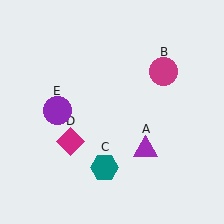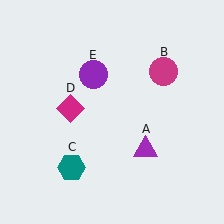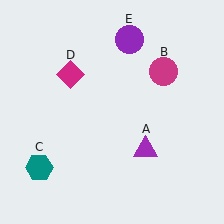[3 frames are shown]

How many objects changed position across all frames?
3 objects changed position: teal hexagon (object C), magenta diamond (object D), purple circle (object E).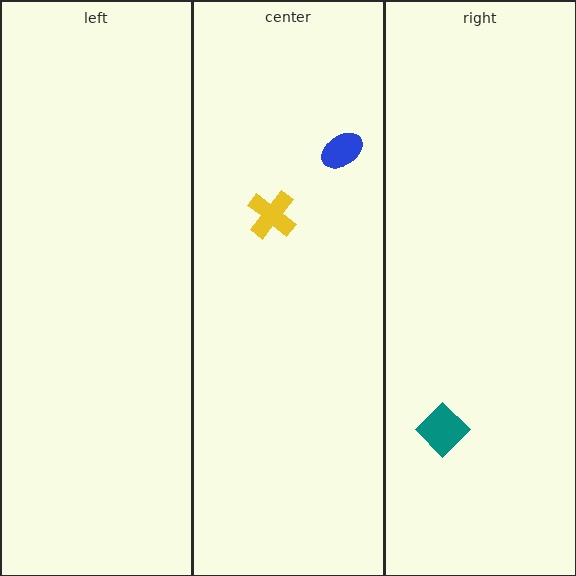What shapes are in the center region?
The blue ellipse, the yellow cross.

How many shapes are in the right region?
1.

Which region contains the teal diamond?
The right region.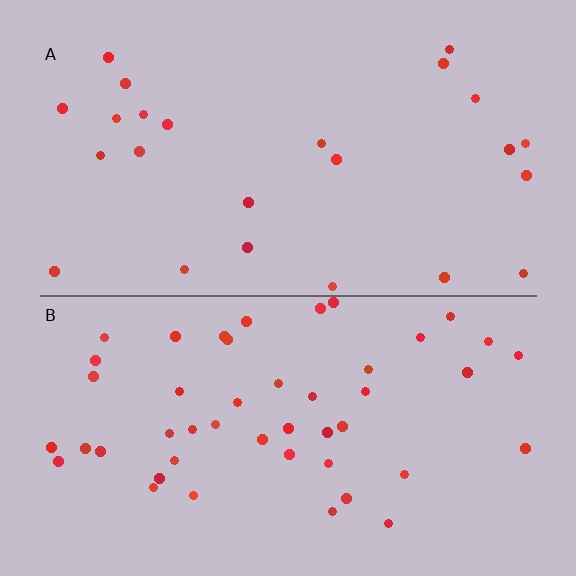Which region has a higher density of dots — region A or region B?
B (the bottom).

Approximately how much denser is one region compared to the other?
Approximately 1.9× — region B over region A.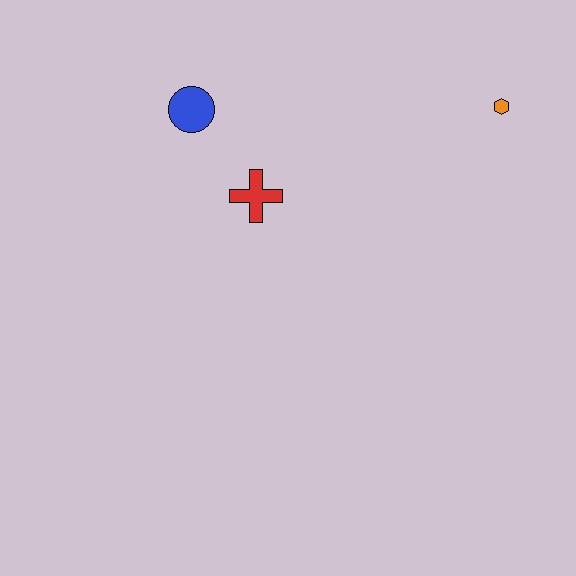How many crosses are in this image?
There is 1 cross.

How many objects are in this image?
There are 3 objects.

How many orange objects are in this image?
There is 1 orange object.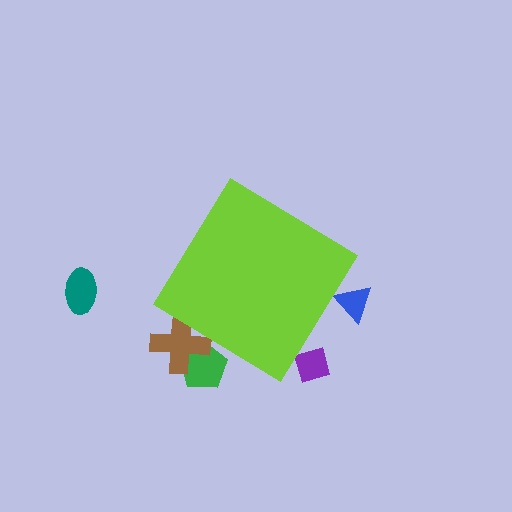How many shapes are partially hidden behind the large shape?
4 shapes are partially hidden.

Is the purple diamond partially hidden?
Yes, the purple diamond is partially hidden behind the lime diamond.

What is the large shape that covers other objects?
A lime diamond.